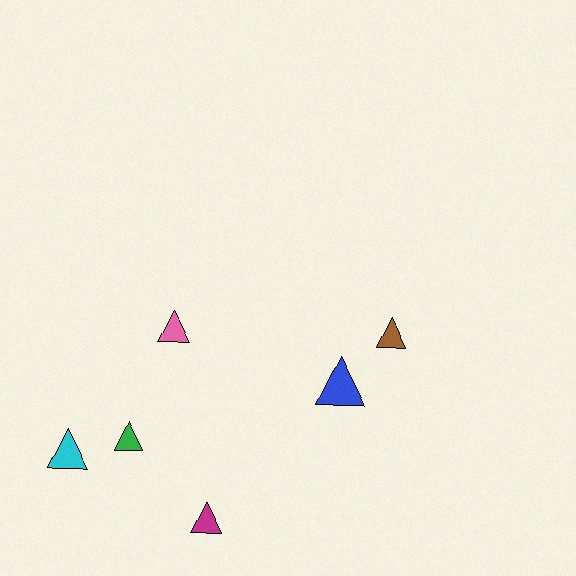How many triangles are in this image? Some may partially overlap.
There are 6 triangles.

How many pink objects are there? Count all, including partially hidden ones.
There is 1 pink object.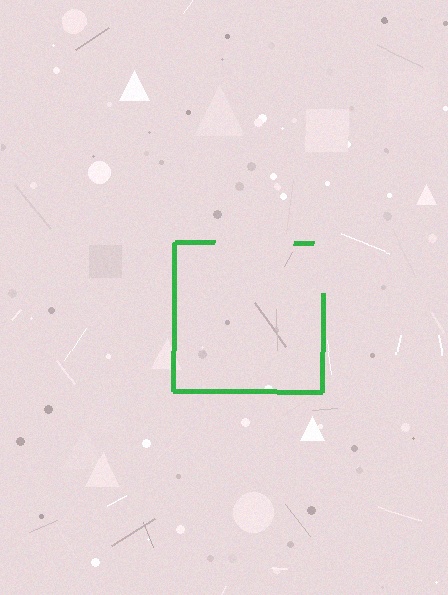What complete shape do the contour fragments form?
The contour fragments form a square.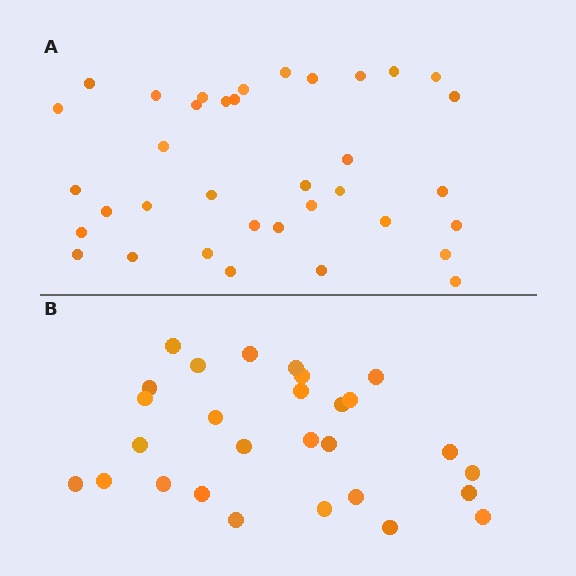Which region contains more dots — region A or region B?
Region A (the top region) has more dots.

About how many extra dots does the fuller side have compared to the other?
Region A has roughly 8 or so more dots than region B.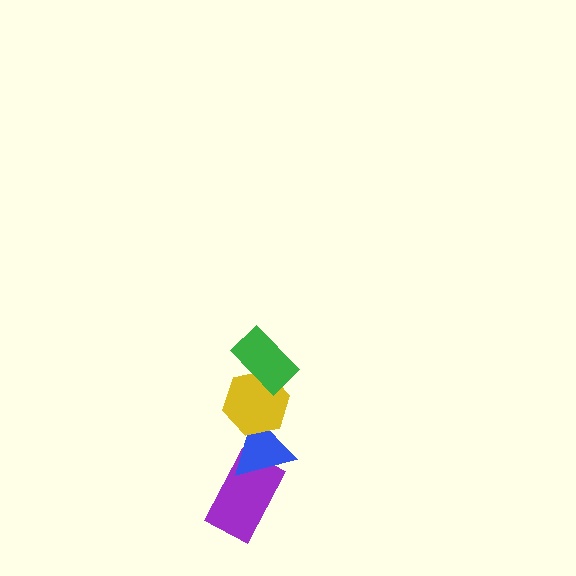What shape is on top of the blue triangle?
The yellow hexagon is on top of the blue triangle.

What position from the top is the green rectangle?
The green rectangle is 1st from the top.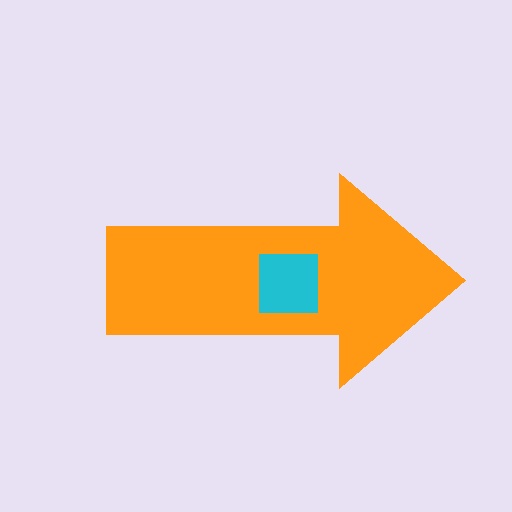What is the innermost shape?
The cyan square.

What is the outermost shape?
The orange arrow.